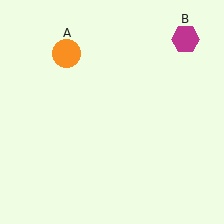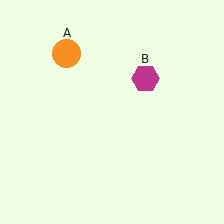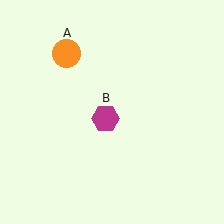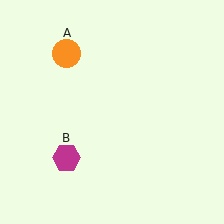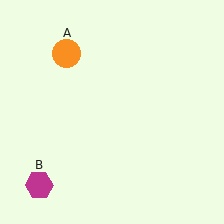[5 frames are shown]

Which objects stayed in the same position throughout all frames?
Orange circle (object A) remained stationary.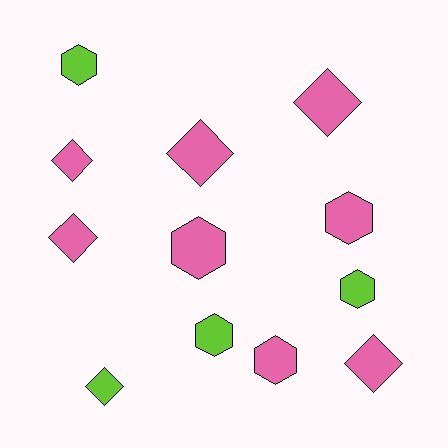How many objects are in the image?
There are 12 objects.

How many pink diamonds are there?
There are 5 pink diamonds.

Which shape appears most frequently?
Diamond, with 6 objects.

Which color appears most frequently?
Pink, with 8 objects.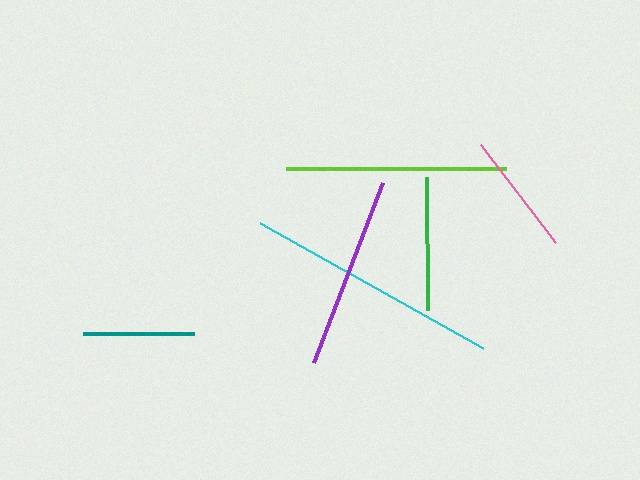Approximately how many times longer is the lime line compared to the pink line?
The lime line is approximately 1.8 times the length of the pink line.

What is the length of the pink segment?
The pink segment is approximately 123 pixels long.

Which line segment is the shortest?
The teal line is the shortest at approximately 111 pixels.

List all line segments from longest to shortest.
From longest to shortest: cyan, lime, purple, green, pink, teal.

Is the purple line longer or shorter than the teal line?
The purple line is longer than the teal line.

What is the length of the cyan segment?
The cyan segment is approximately 256 pixels long.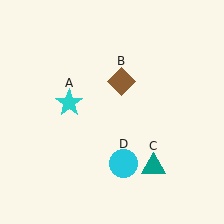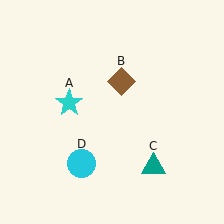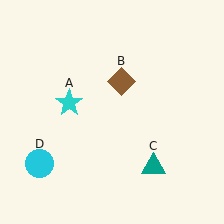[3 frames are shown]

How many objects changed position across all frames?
1 object changed position: cyan circle (object D).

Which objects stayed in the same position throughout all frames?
Cyan star (object A) and brown diamond (object B) and teal triangle (object C) remained stationary.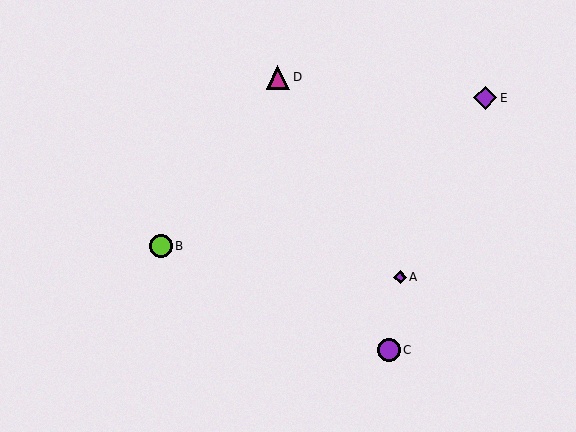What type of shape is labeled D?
Shape D is a magenta triangle.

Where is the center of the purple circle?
The center of the purple circle is at (389, 350).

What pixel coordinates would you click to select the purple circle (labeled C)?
Click at (389, 350) to select the purple circle C.